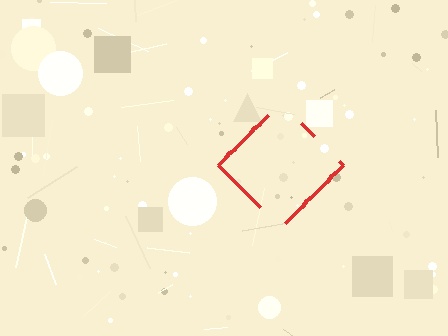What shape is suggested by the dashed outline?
The dashed outline suggests a diamond.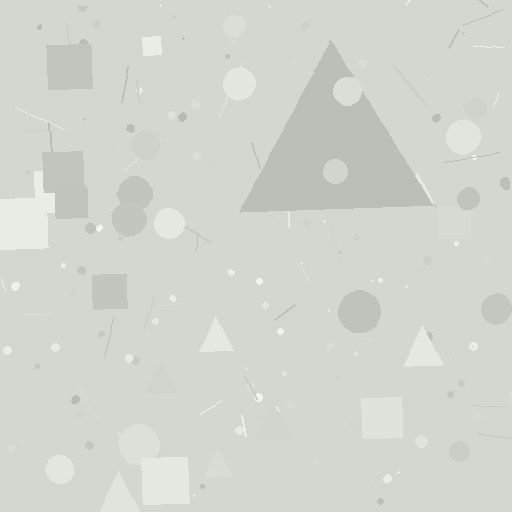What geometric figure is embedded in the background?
A triangle is embedded in the background.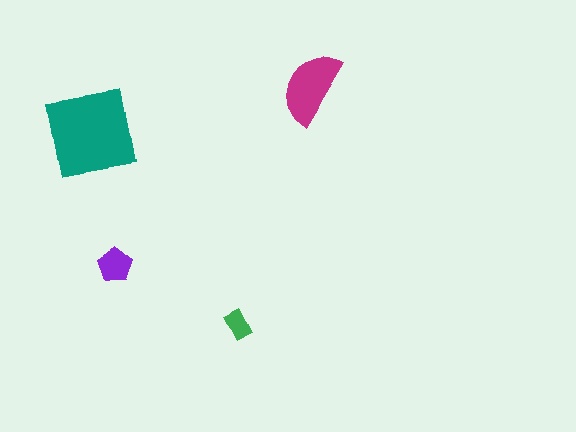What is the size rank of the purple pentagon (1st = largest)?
3rd.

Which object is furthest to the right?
The magenta semicircle is rightmost.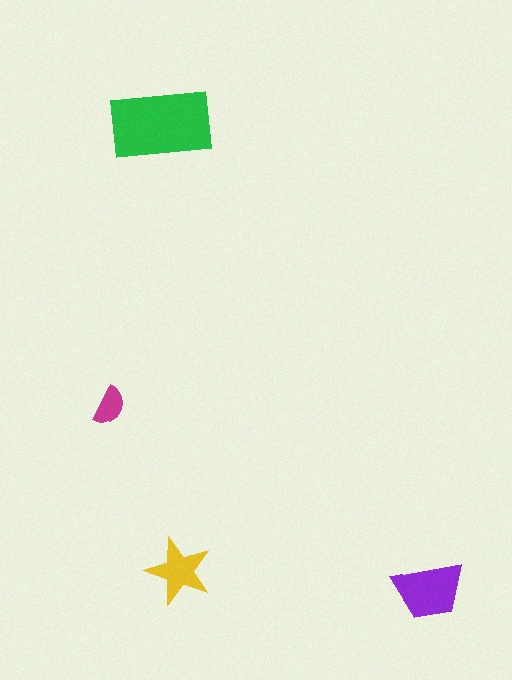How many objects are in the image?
There are 4 objects in the image.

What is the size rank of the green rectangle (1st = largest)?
1st.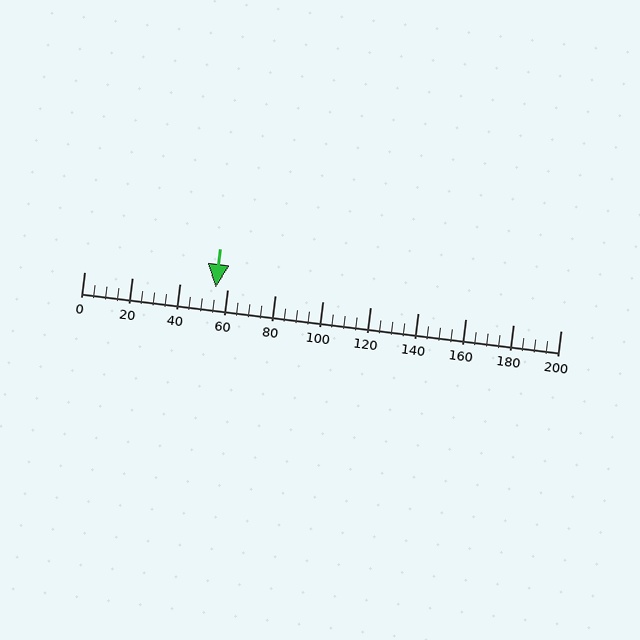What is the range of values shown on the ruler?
The ruler shows values from 0 to 200.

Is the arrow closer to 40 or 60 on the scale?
The arrow is closer to 60.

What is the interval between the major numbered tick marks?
The major tick marks are spaced 20 units apart.